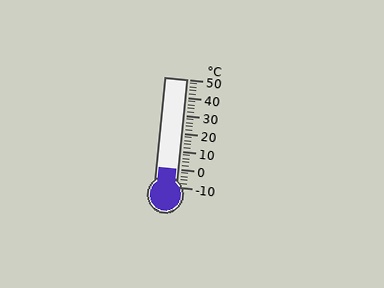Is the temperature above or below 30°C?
The temperature is below 30°C.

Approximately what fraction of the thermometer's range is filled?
The thermometer is filled to approximately 15% of its range.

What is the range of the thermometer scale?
The thermometer scale ranges from -10°C to 50°C.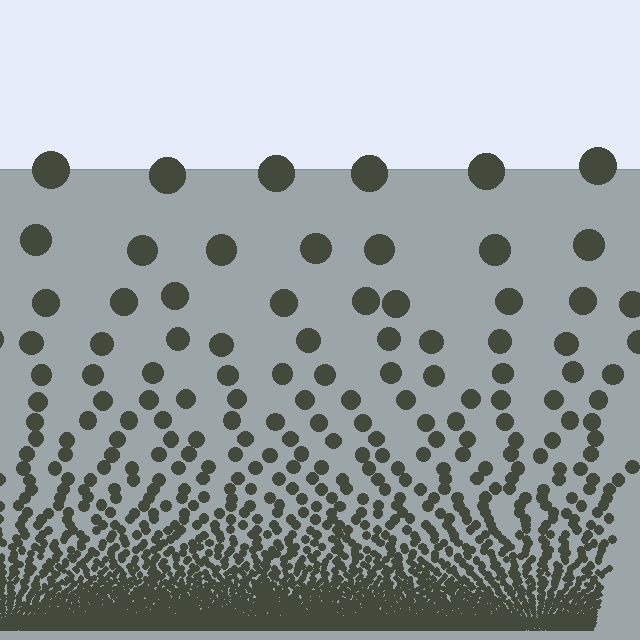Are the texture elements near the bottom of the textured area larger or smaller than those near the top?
Smaller. The gradient is inverted — elements near the bottom are smaller and denser.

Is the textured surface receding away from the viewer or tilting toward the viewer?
The surface appears to tilt toward the viewer. Texture elements get larger and sparser toward the top.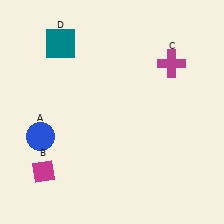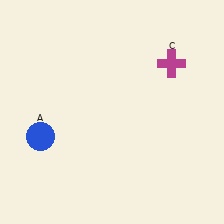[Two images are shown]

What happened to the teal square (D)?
The teal square (D) was removed in Image 2. It was in the top-left area of Image 1.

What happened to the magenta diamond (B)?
The magenta diamond (B) was removed in Image 2. It was in the bottom-left area of Image 1.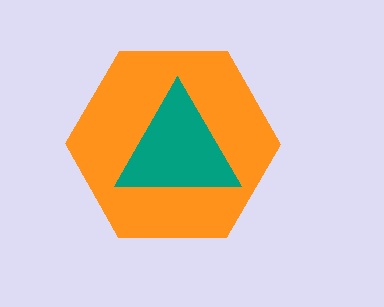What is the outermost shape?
The orange hexagon.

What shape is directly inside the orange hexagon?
The teal triangle.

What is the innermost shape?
The teal triangle.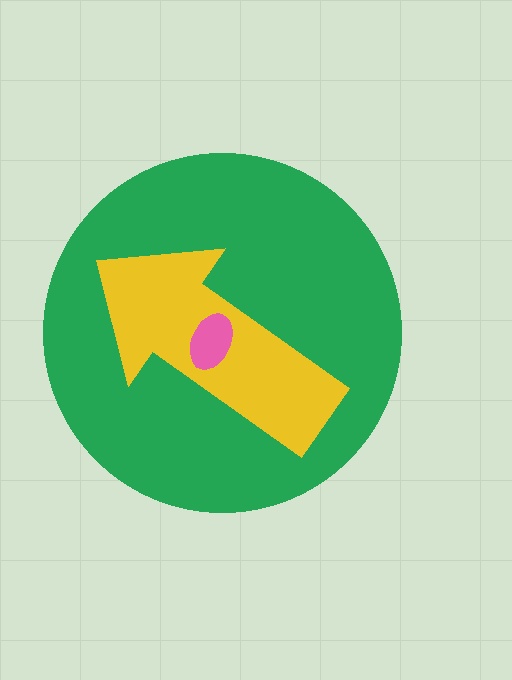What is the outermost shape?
The green circle.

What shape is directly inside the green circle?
The yellow arrow.